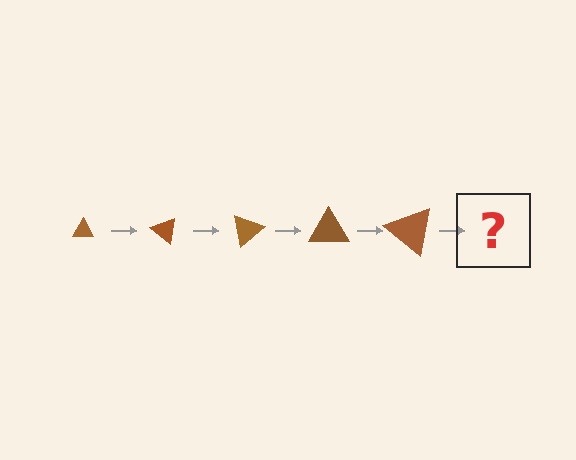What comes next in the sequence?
The next element should be a triangle, larger than the previous one and rotated 200 degrees from the start.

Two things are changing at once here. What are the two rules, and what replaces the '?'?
The two rules are that the triangle grows larger each step and it rotates 40 degrees each step. The '?' should be a triangle, larger than the previous one and rotated 200 degrees from the start.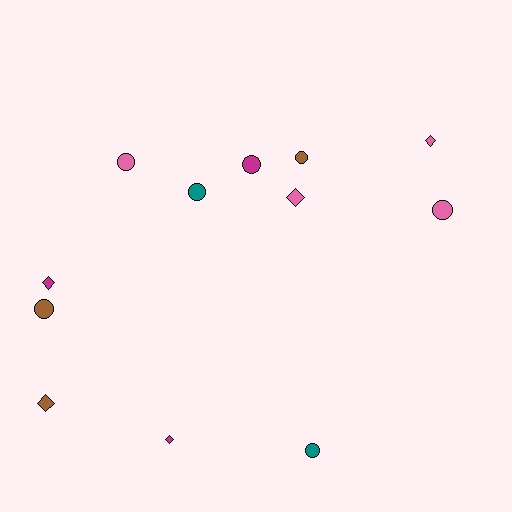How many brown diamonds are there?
There is 1 brown diamond.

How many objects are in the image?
There are 12 objects.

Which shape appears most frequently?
Circle, with 7 objects.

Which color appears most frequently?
Pink, with 4 objects.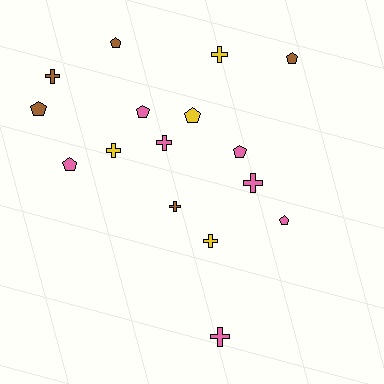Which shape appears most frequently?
Cross, with 8 objects.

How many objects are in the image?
There are 16 objects.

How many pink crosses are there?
There are 3 pink crosses.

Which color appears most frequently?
Pink, with 7 objects.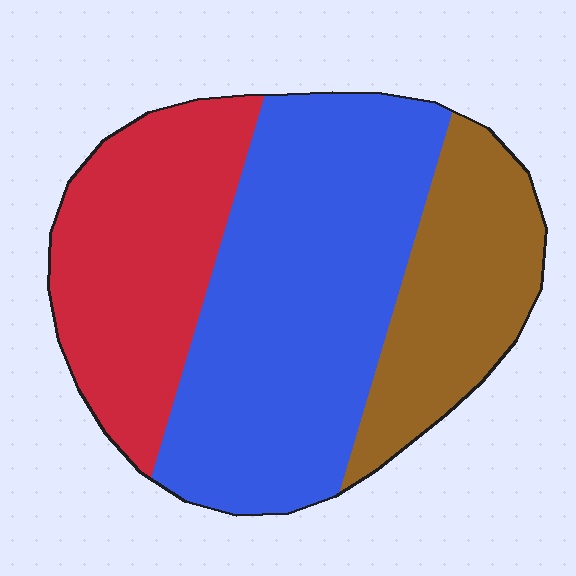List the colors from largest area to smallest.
From largest to smallest: blue, red, brown.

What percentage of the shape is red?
Red covers about 30% of the shape.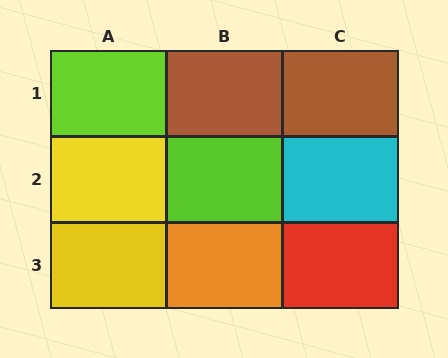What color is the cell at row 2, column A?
Yellow.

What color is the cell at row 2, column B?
Lime.